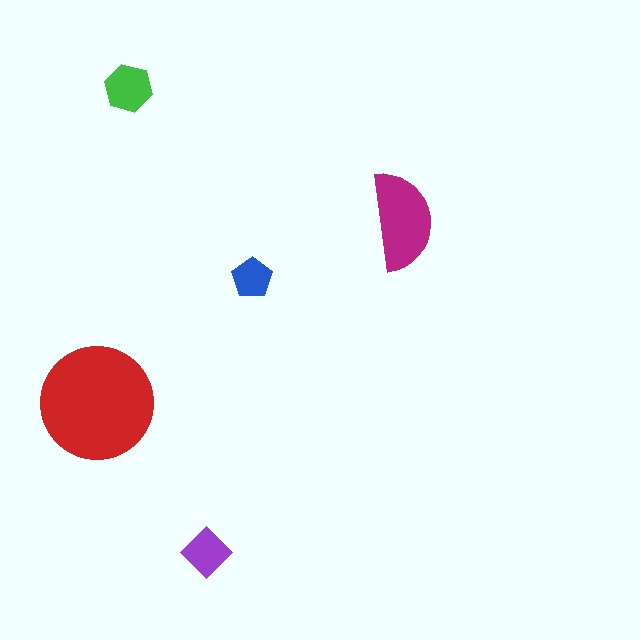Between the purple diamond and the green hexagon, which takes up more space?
The green hexagon.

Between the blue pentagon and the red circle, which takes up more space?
The red circle.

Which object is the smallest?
The blue pentagon.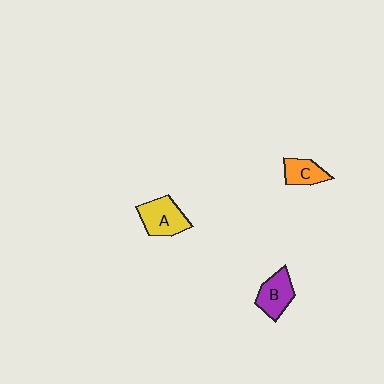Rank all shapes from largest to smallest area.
From largest to smallest: A (yellow), B (purple), C (orange).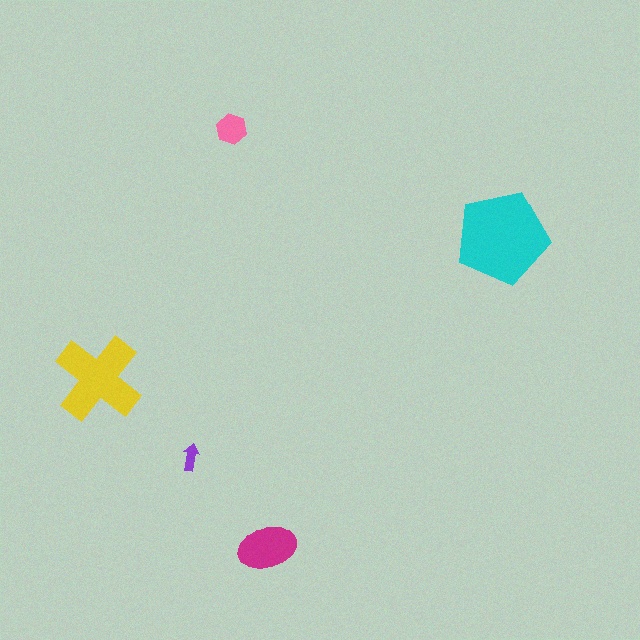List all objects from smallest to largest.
The purple arrow, the pink hexagon, the magenta ellipse, the yellow cross, the cyan pentagon.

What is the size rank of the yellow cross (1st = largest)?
2nd.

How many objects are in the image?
There are 5 objects in the image.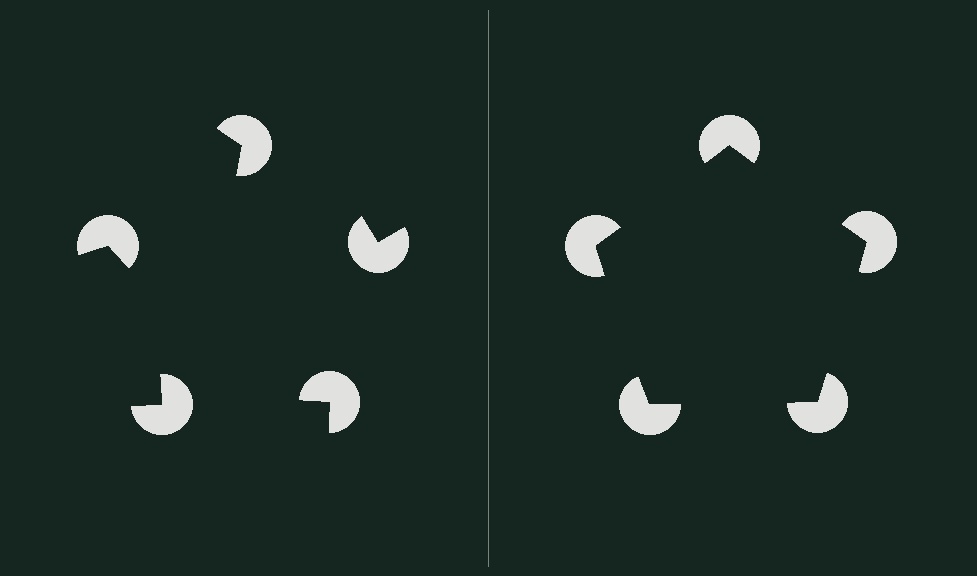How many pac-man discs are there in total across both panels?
10 — 5 on each side.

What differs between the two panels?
The pac-man discs are positioned identically on both sides; only the wedge orientations differ. On the right they align to a pentagon; on the left they are misaligned.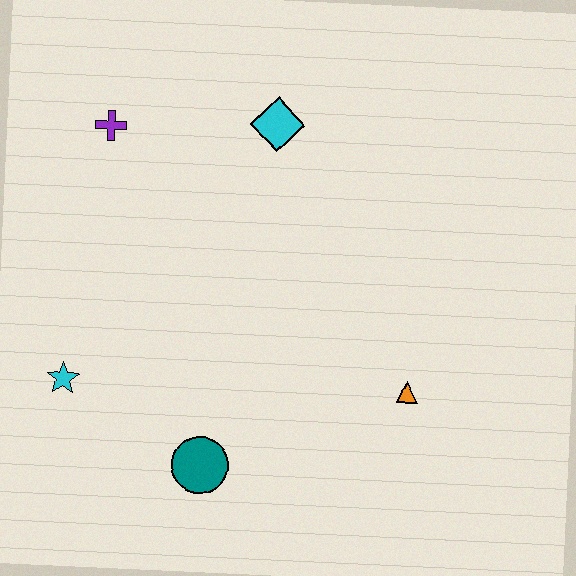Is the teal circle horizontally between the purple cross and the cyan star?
No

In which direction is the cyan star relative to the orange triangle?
The cyan star is to the left of the orange triangle.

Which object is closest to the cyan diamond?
The purple cross is closest to the cyan diamond.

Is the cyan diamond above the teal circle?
Yes